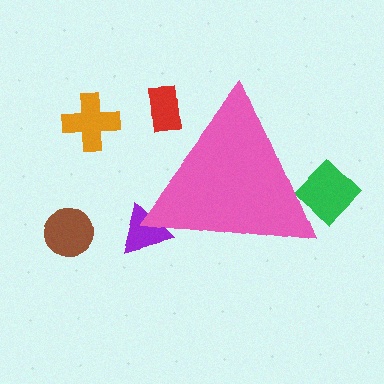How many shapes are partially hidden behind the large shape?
3 shapes are partially hidden.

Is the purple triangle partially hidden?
Yes, the purple triangle is partially hidden behind the pink triangle.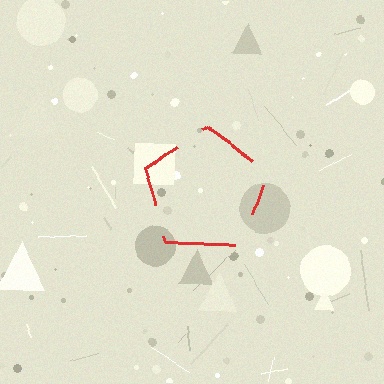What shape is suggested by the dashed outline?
The dashed outline suggests a pentagon.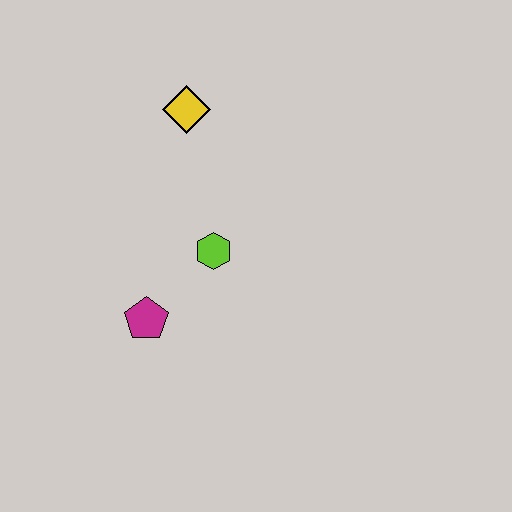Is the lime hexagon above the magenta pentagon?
Yes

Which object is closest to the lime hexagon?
The magenta pentagon is closest to the lime hexagon.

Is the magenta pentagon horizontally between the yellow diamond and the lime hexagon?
No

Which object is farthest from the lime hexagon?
The yellow diamond is farthest from the lime hexagon.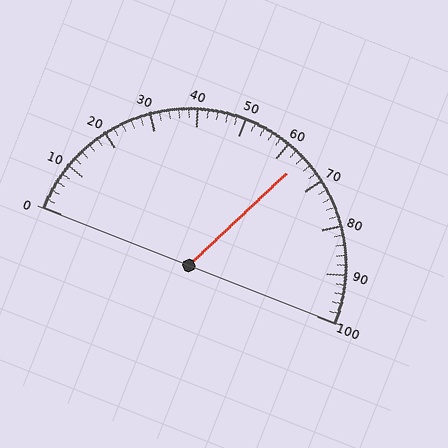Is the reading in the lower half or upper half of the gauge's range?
The reading is in the upper half of the range (0 to 100).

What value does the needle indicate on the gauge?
The needle indicates approximately 64.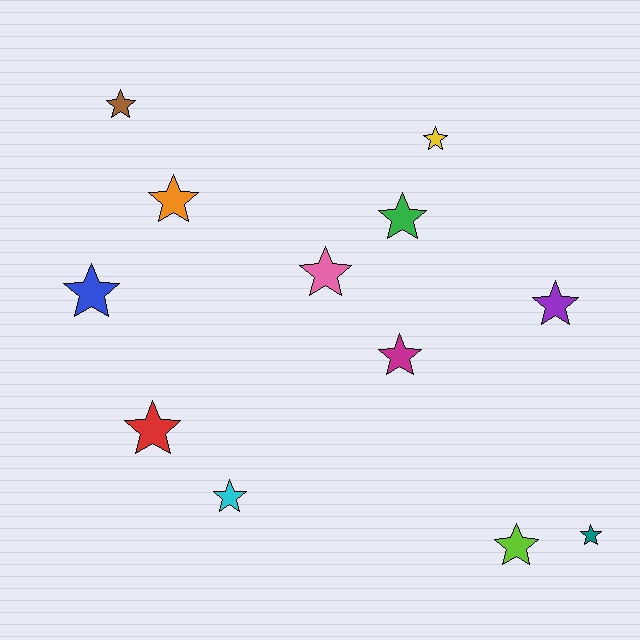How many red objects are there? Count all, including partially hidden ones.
There is 1 red object.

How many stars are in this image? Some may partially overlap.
There are 12 stars.